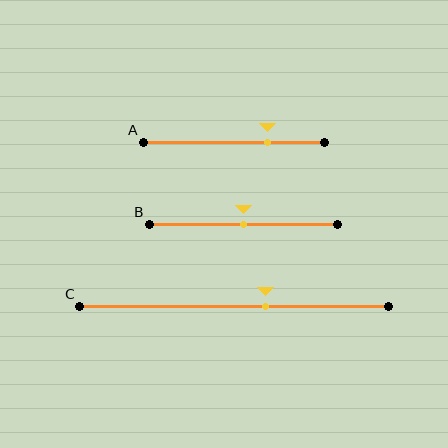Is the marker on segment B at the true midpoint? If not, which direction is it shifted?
Yes, the marker on segment B is at the true midpoint.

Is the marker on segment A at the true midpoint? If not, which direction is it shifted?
No, the marker on segment A is shifted to the right by about 19% of the segment length.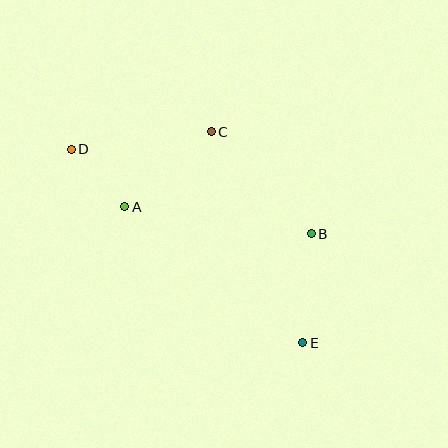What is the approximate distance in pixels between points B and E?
The distance between B and E is approximately 109 pixels.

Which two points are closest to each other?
Points A and D are closest to each other.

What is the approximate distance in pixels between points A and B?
The distance between A and B is approximately 189 pixels.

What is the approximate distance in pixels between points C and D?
The distance between C and D is approximately 141 pixels.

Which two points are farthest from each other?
Points D and E are farthest from each other.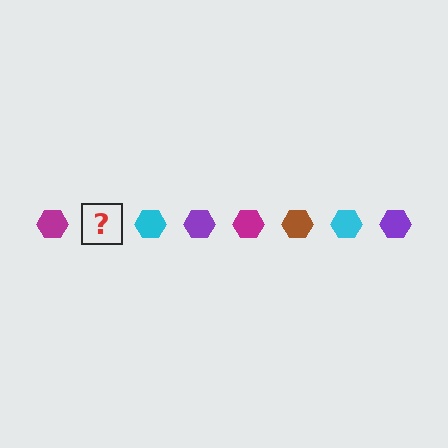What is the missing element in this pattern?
The missing element is a brown hexagon.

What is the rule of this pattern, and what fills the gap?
The rule is that the pattern cycles through magenta, brown, cyan, purple hexagons. The gap should be filled with a brown hexagon.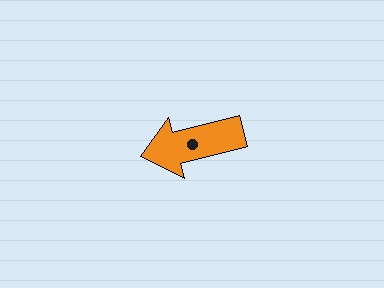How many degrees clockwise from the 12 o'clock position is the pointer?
Approximately 256 degrees.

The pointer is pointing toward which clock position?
Roughly 9 o'clock.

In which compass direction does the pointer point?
West.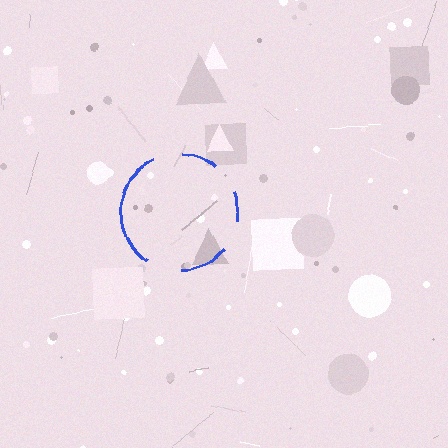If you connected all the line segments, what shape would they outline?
They would outline a circle.